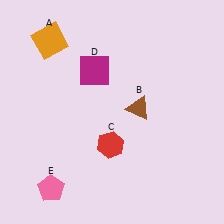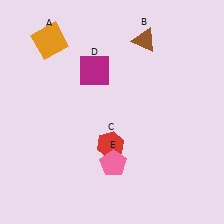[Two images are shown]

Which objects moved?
The objects that moved are: the brown triangle (B), the pink pentagon (E).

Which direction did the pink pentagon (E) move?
The pink pentagon (E) moved right.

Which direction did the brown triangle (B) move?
The brown triangle (B) moved up.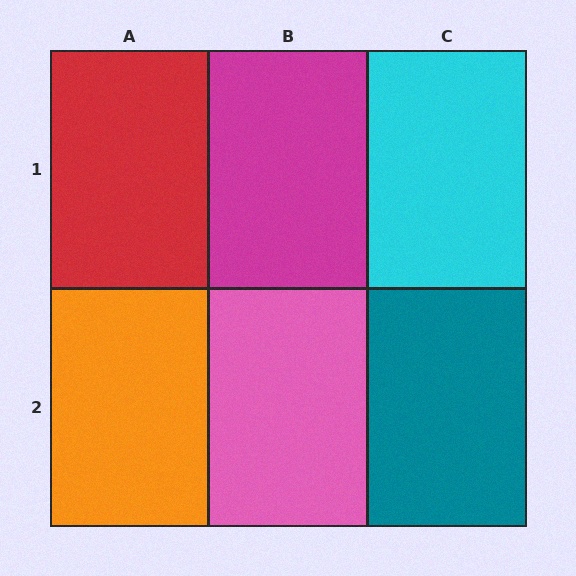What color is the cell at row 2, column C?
Teal.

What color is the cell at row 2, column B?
Pink.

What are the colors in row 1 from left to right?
Red, magenta, cyan.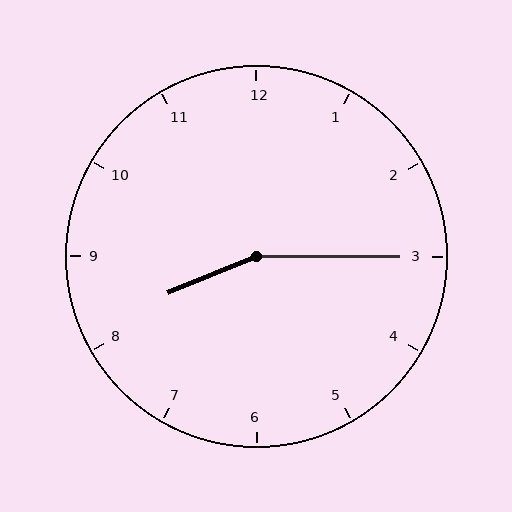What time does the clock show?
8:15.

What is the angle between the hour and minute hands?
Approximately 158 degrees.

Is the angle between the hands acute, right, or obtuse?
It is obtuse.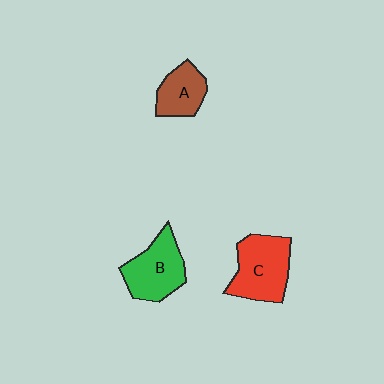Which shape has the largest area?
Shape C (red).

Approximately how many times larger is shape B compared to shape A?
Approximately 1.5 times.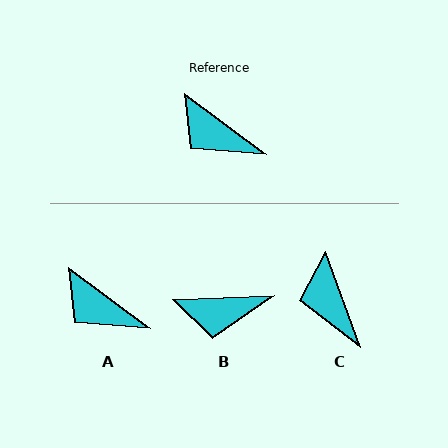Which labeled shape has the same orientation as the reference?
A.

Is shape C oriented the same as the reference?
No, it is off by about 34 degrees.